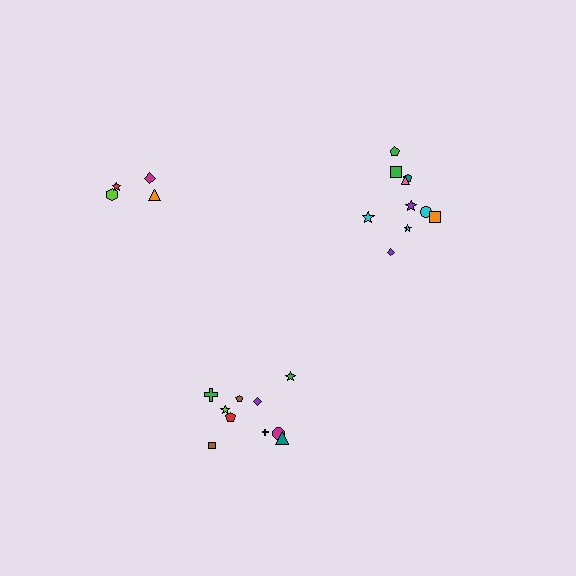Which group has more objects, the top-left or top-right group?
The top-right group.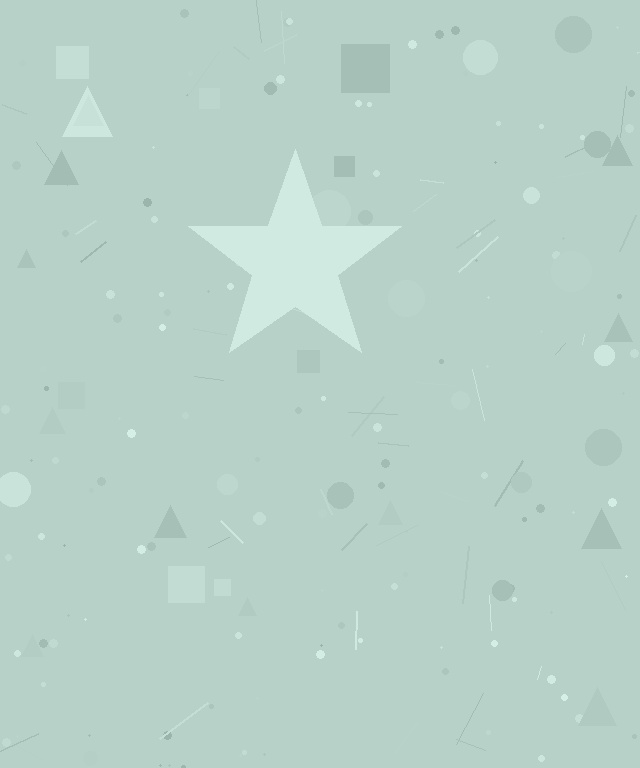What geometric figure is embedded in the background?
A star is embedded in the background.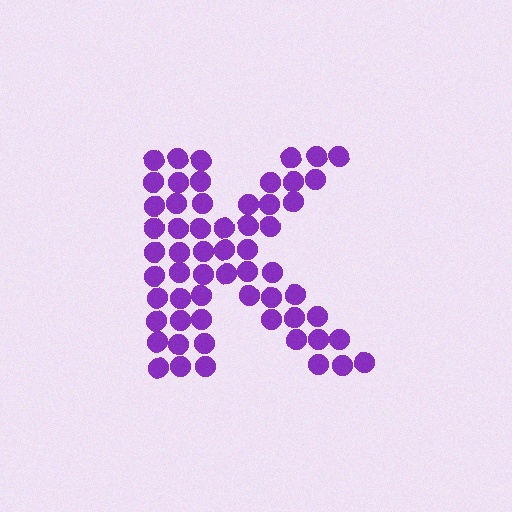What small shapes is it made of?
It is made of small circles.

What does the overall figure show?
The overall figure shows the letter K.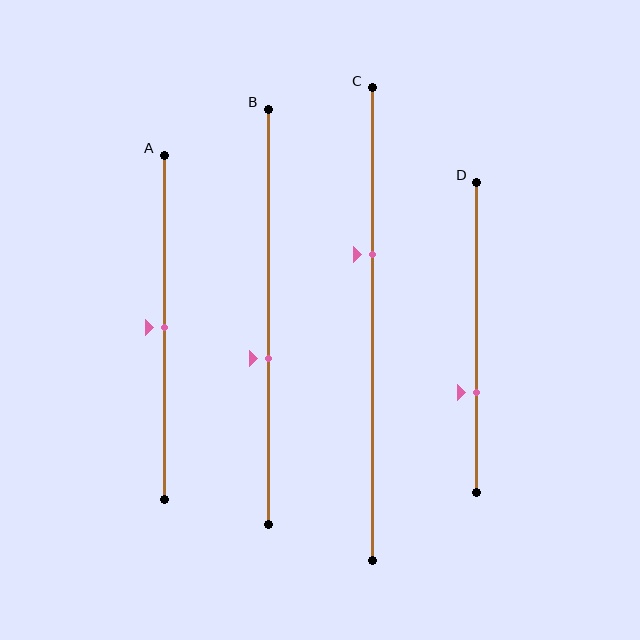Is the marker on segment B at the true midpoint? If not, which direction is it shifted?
No, the marker on segment B is shifted downward by about 10% of the segment length.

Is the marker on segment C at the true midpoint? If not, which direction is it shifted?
No, the marker on segment C is shifted upward by about 15% of the segment length.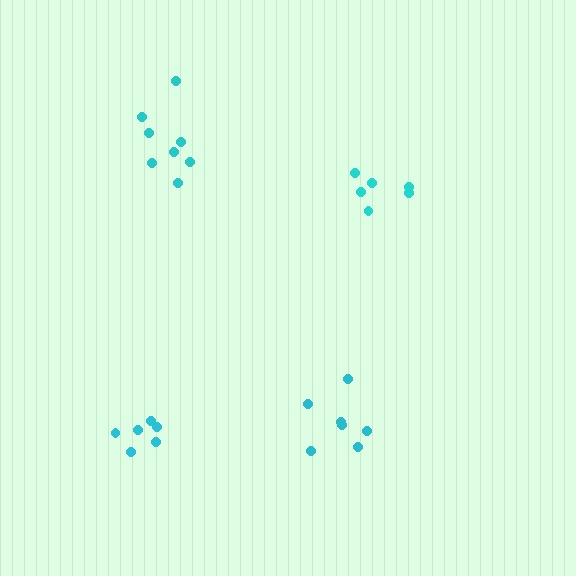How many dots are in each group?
Group 1: 6 dots, Group 2: 7 dots, Group 3: 8 dots, Group 4: 6 dots (27 total).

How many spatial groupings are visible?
There are 4 spatial groupings.